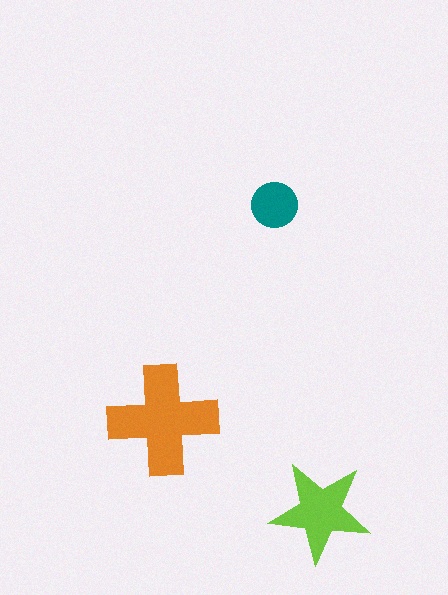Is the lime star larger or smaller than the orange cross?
Smaller.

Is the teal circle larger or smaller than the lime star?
Smaller.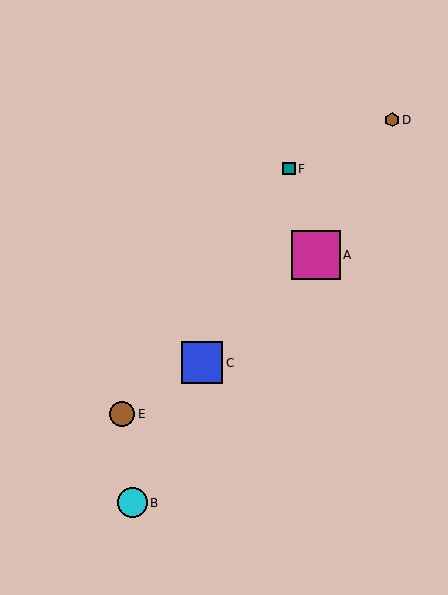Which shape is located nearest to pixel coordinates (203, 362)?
The blue square (labeled C) at (202, 363) is nearest to that location.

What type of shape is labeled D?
Shape D is a brown hexagon.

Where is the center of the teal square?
The center of the teal square is at (289, 169).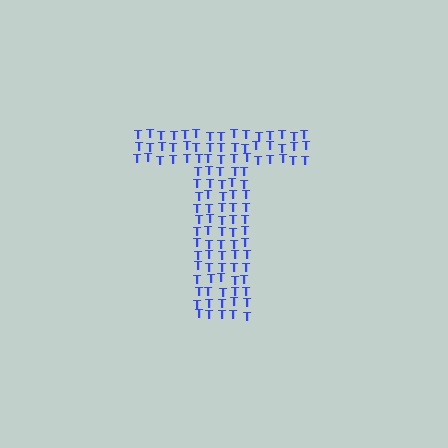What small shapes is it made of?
It is made of small letter T's.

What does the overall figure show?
The overall figure shows the letter T.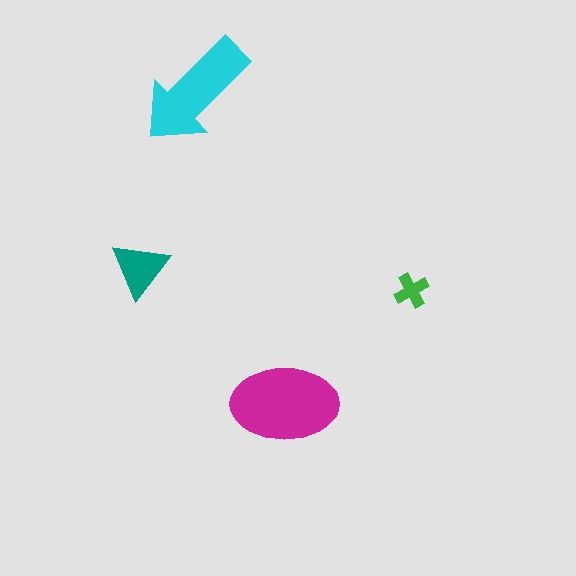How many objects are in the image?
There are 4 objects in the image.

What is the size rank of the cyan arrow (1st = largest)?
2nd.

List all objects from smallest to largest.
The green cross, the teal triangle, the cyan arrow, the magenta ellipse.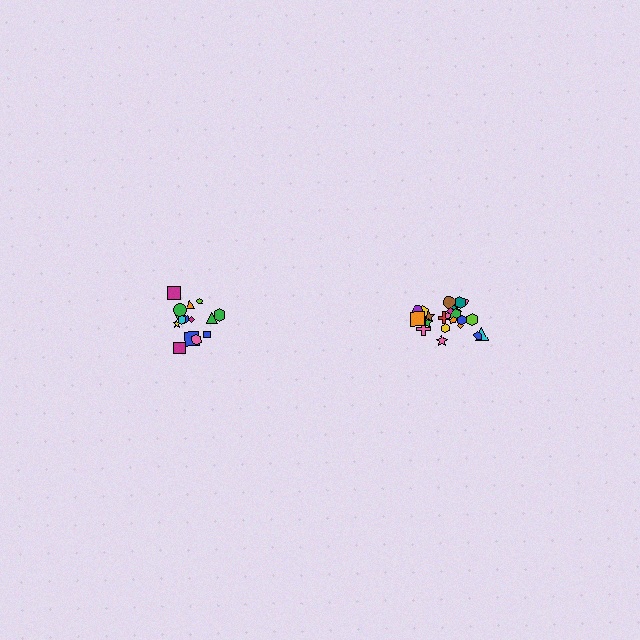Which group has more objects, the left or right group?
The right group.